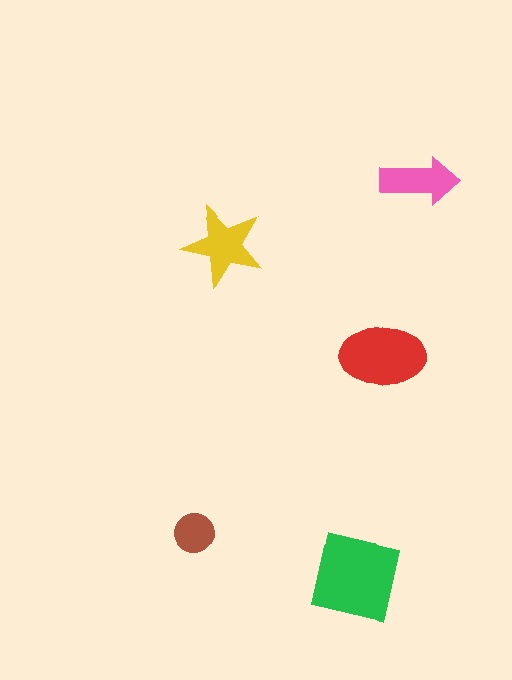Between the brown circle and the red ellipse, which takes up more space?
The red ellipse.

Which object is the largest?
The green square.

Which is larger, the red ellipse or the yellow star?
The red ellipse.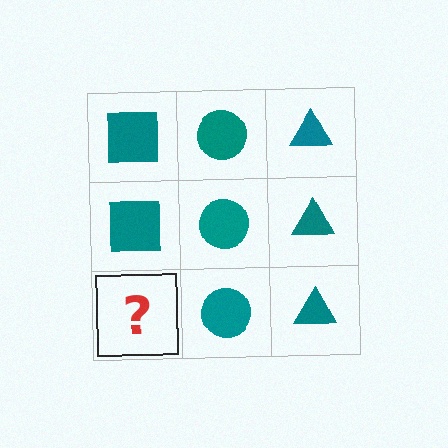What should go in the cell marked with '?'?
The missing cell should contain a teal square.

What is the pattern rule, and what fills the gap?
The rule is that each column has a consistent shape. The gap should be filled with a teal square.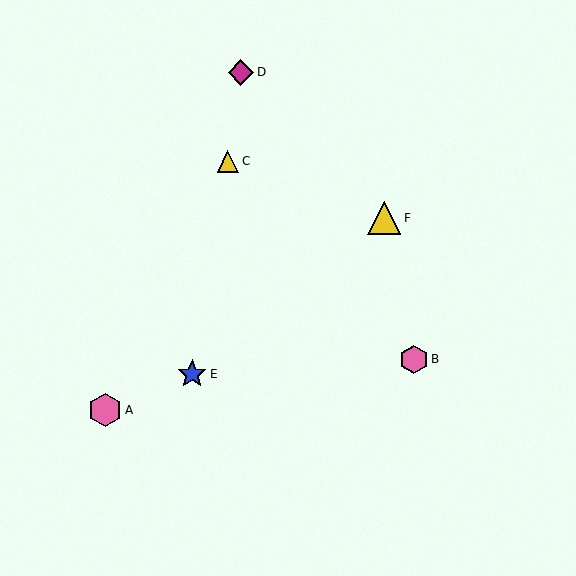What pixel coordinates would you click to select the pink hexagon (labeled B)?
Click at (414, 359) to select the pink hexagon B.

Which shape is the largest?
The pink hexagon (labeled A) is the largest.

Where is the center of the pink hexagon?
The center of the pink hexagon is at (414, 359).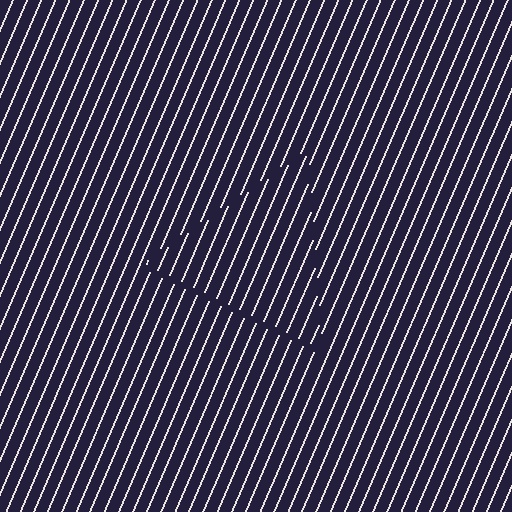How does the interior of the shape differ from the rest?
The interior of the shape contains the same grating, shifted by half a period — the contour is defined by the phase discontinuity where line-ends from the inner and outer gratings abut.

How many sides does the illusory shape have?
3 sides — the line-ends trace a triangle.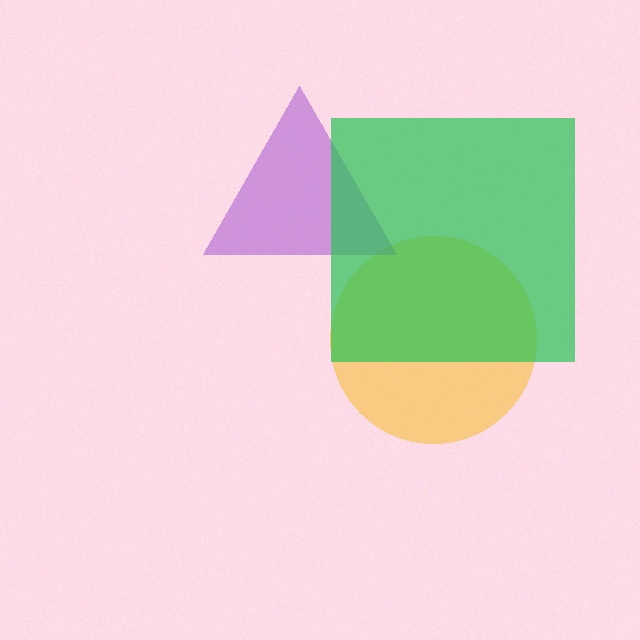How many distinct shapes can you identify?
There are 3 distinct shapes: a yellow circle, a purple triangle, a green square.